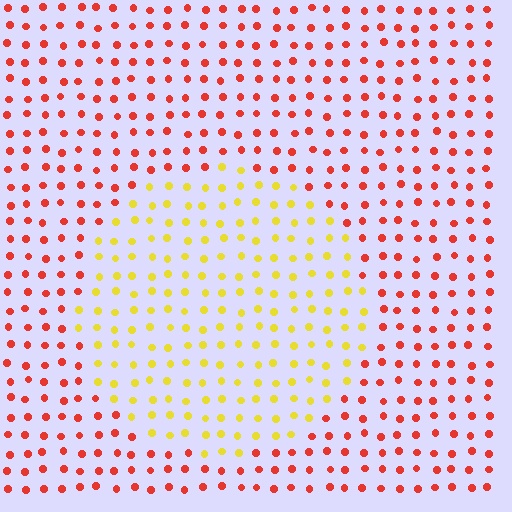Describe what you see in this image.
The image is filled with small red elements in a uniform arrangement. A circle-shaped region is visible where the elements are tinted to a slightly different hue, forming a subtle color boundary.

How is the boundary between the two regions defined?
The boundary is defined purely by a slight shift in hue (about 55 degrees). Spacing, size, and orientation are identical on both sides.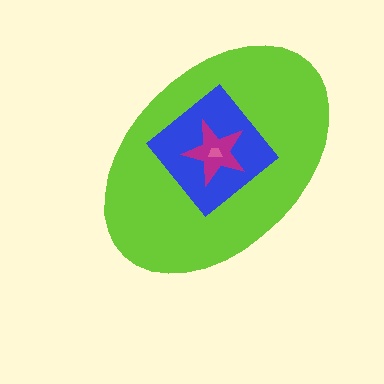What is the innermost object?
The pink trapezoid.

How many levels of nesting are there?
4.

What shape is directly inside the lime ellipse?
The blue diamond.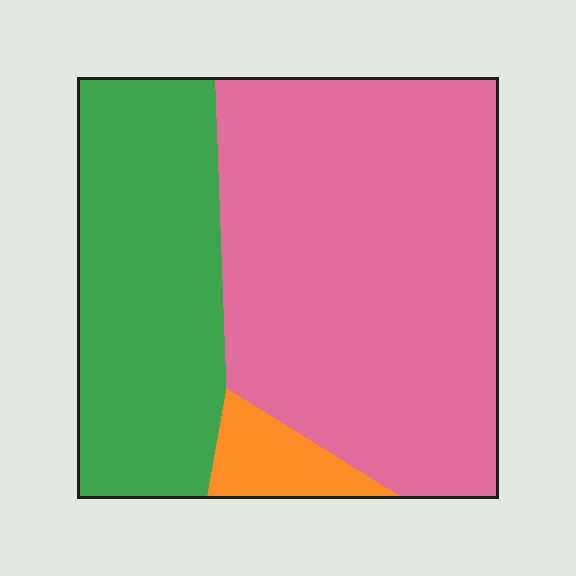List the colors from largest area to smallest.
From largest to smallest: pink, green, orange.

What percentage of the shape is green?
Green takes up between a quarter and a half of the shape.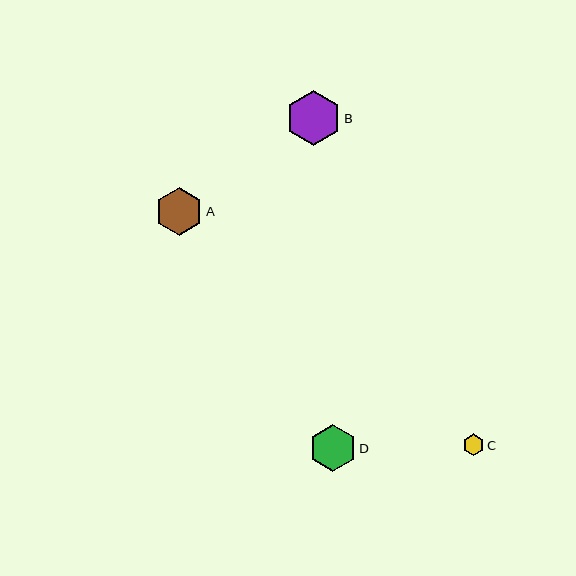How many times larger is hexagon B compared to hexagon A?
Hexagon B is approximately 1.2 times the size of hexagon A.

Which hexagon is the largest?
Hexagon B is the largest with a size of approximately 56 pixels.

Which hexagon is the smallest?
Hexagon C is the smallest with a size of approximately 22 pixels.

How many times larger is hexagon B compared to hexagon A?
Hexagon B is approximately 1.2 times the size of hexagon A.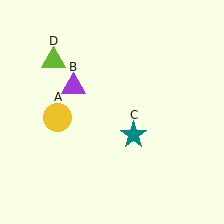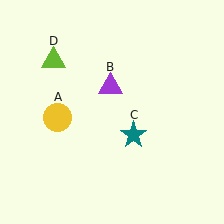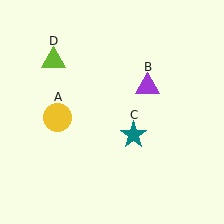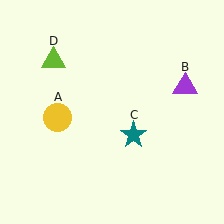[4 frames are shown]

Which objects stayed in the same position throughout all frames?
Yellow circle (object A) and teal star (object C) and lime triangle (object D) remained stationary.